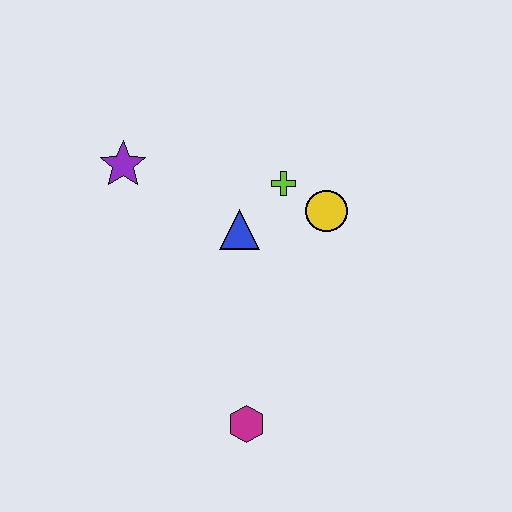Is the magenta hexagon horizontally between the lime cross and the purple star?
Yes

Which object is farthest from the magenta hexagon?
The purple star is farthest from the magenta hexagon.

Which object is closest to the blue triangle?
The lime cross is closest to the blue triangle.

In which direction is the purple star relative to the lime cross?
The purple star is to the left of the lime cross.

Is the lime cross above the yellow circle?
Yes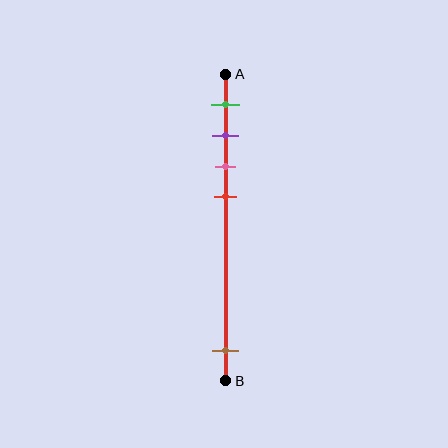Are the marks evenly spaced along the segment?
No, the marks are not evenly spaced.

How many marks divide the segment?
There are 5 marks dividing the segment.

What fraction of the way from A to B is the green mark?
The green mark is approximately 10% (0.1) of the way from A to B.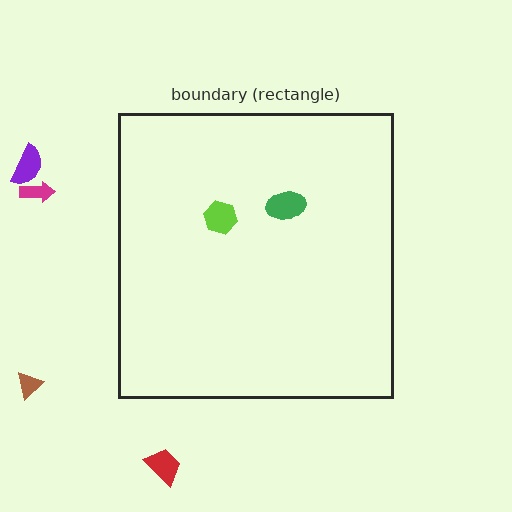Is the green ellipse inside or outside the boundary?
Inside.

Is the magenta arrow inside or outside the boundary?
Outside.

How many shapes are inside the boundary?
2 inside, 4 outside.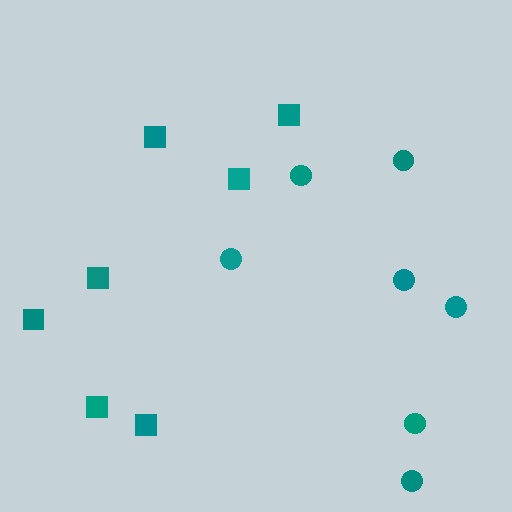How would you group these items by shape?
There are 2 groups: one group of squares (7) and one group of circles (7).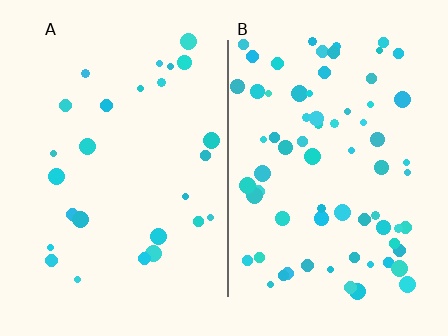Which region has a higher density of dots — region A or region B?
B (the right).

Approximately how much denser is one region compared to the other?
Approximately 2.7× — region B over region A.